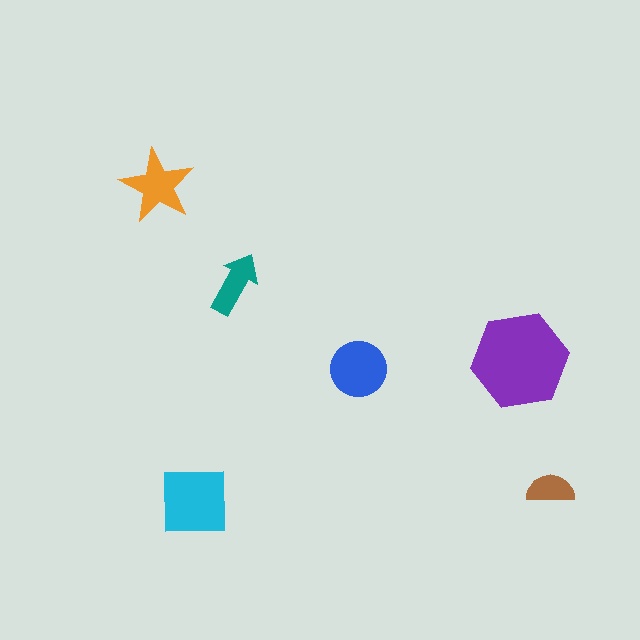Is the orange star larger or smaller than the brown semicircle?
Larger.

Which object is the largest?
The purple hexagon.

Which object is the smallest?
The brown semicircle.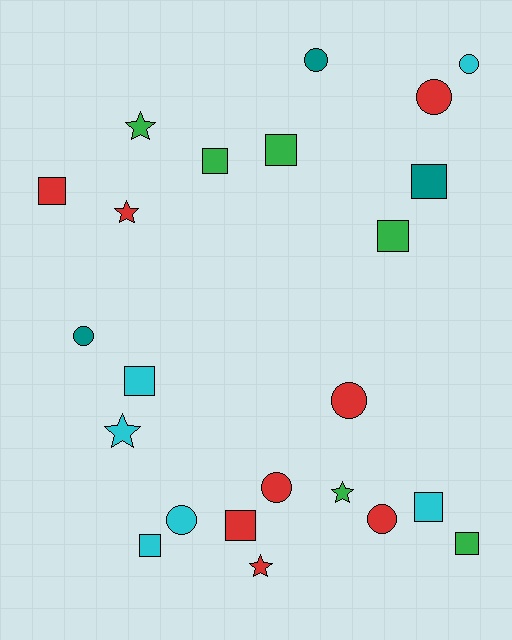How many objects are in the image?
There are 23 objects.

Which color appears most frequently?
Red, with 8 objects.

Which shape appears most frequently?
Square, with 10 objects.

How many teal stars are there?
There are no teal stars.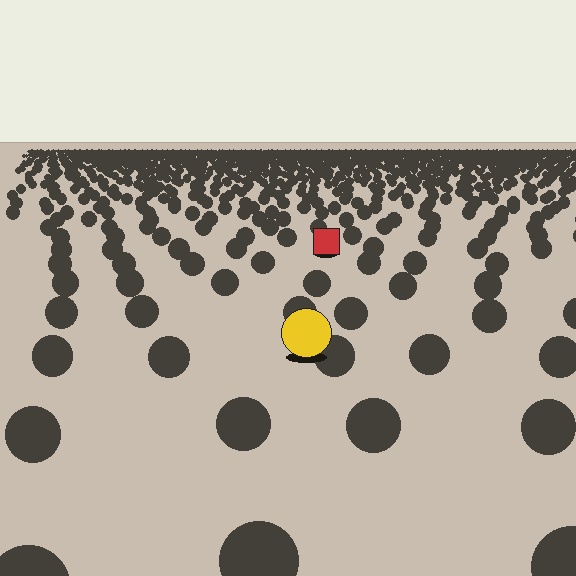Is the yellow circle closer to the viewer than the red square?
Yes. The yellow circle is closer — you can tell from the texture gradient: the ground texture is coarser near it.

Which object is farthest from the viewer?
The red square is farthest from the viewer. It appears smaller and the ground texture around it is denser.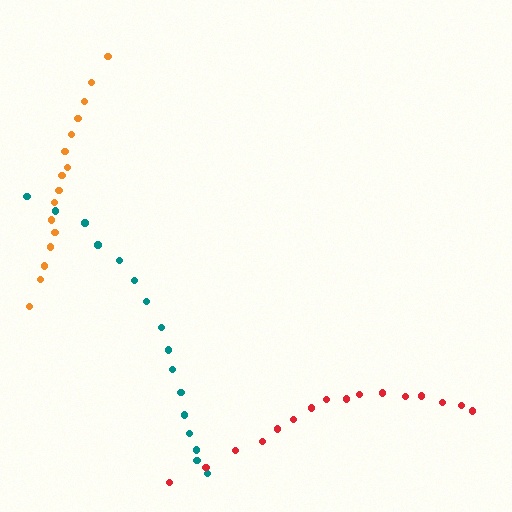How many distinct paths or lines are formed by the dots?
There are 3 distinct paths.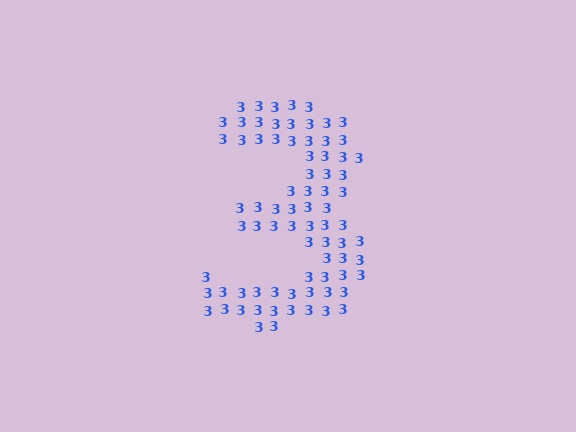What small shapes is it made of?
It is made of small digit 3's.